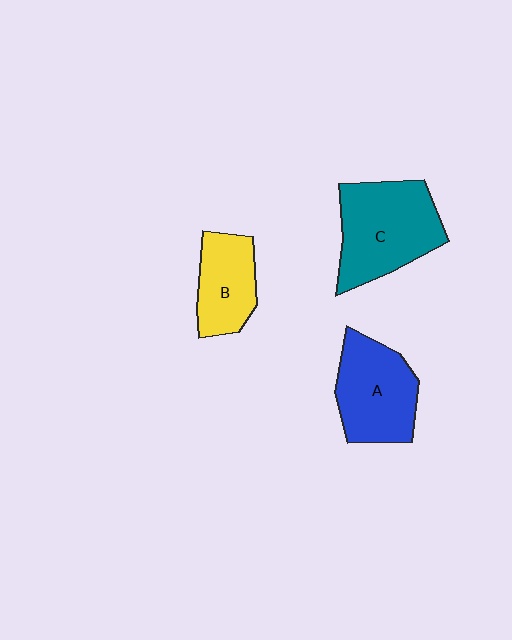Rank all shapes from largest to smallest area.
From largest to smallest: C (teal), A (blue), B (yellow).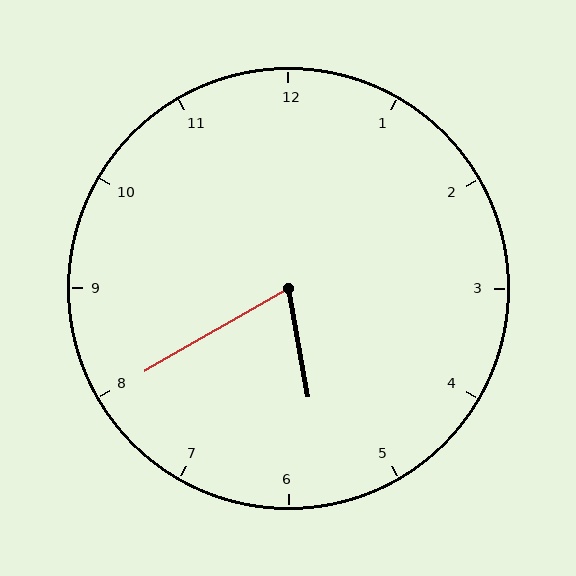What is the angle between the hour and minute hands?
Approximately 70 degrees.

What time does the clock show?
5:40.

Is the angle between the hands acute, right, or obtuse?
It is acute.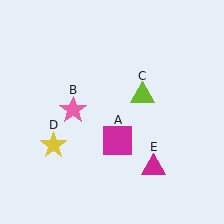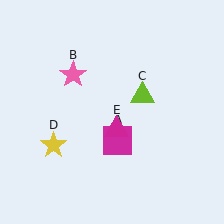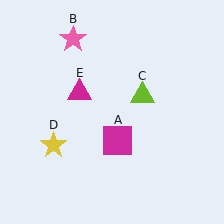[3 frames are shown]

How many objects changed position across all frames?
2 objects changed position: pink star (object B), magenta triangle (object E).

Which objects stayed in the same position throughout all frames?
Magenta square (object A) and lime triangle (object C) and yellow star (object D) remained stationary.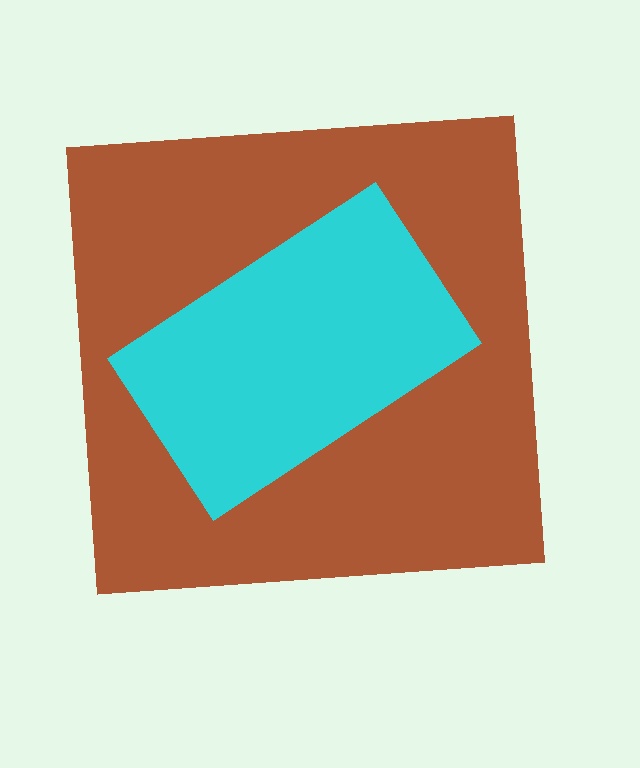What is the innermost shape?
The cyan rectangle.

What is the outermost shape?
The brown square.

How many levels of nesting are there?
2.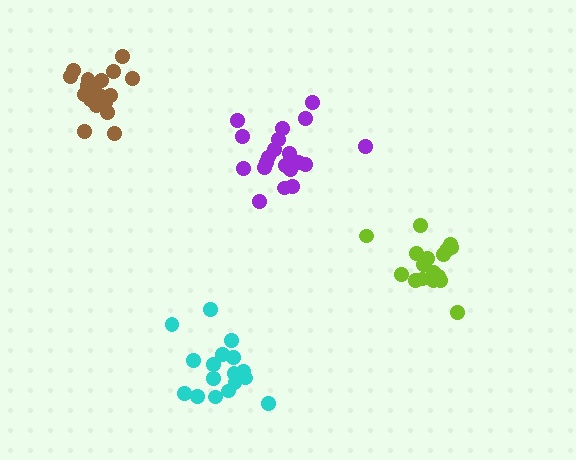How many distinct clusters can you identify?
There are 4 distinct clusters.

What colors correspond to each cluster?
The clusters are colored: cyan, purple, brown, lime.